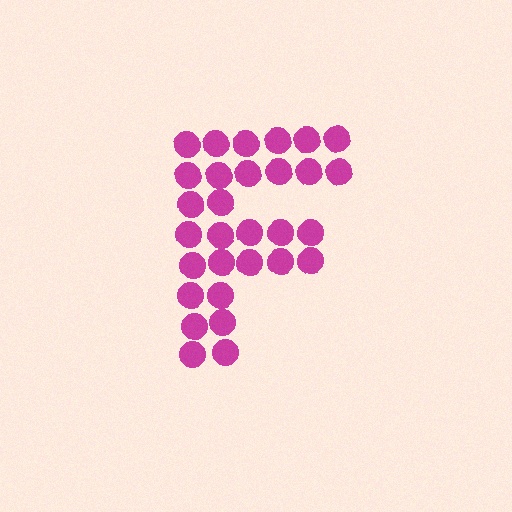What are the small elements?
The small elements are circles.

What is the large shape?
The large shape is the letter F.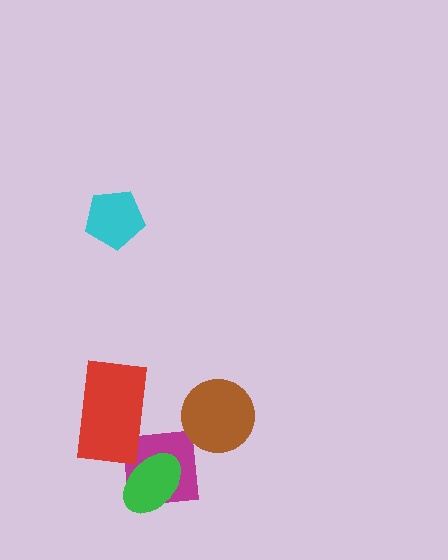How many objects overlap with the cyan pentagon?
0 objects overlap with the cyan pentagon.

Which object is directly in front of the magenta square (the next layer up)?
The green ellipse is directly in front of the magenta square.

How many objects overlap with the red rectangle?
1 object overlaps with the red rectangle.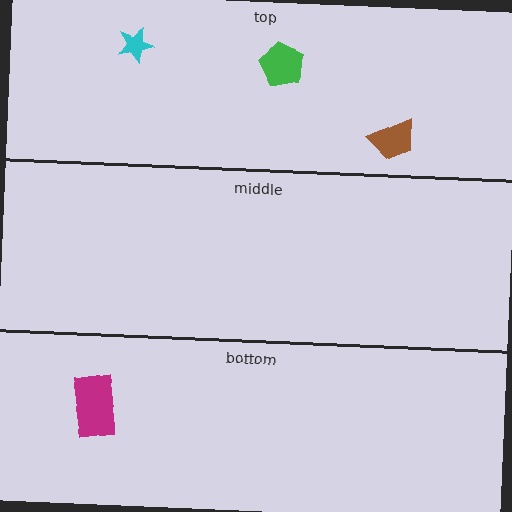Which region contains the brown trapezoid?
The top region.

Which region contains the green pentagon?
The top region.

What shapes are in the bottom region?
The magenta rectangle.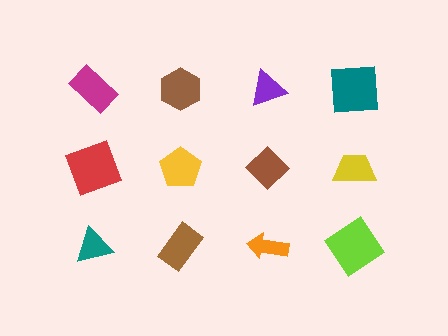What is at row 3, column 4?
A lime diamond.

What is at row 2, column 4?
A yellow trapezoid.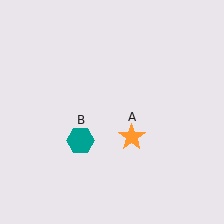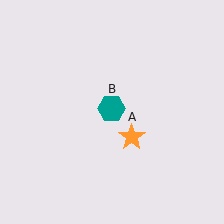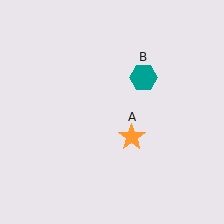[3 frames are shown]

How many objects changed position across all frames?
1 object changed position: teal hexagon (object B).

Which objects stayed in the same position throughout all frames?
Orange star (object A) remained stationary.